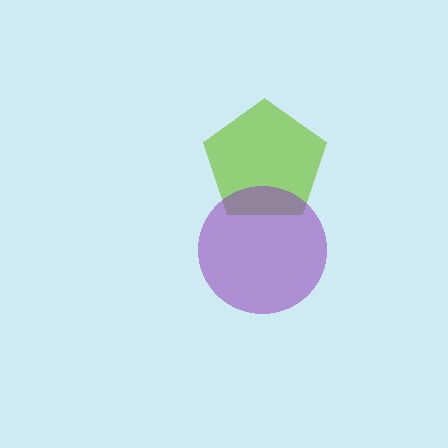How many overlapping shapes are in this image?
There are 2 overlapping shapes in the image.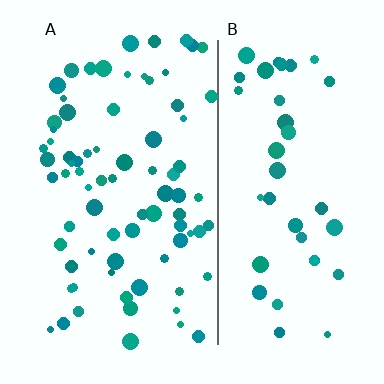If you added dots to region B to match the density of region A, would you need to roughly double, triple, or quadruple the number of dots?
Approximately double.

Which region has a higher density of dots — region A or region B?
A (the left).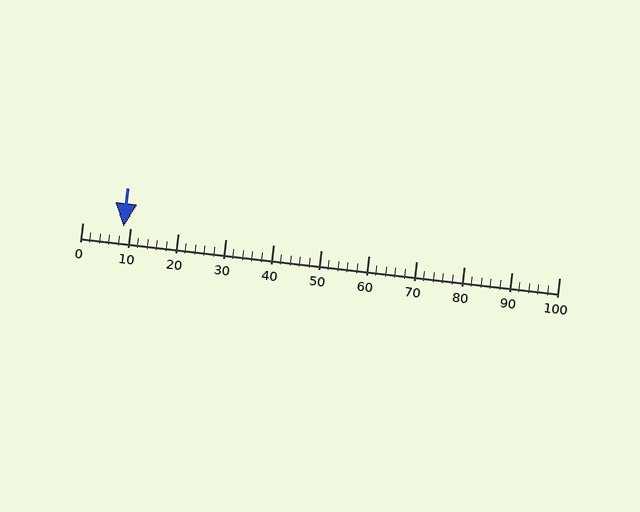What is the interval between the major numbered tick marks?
The major tick marks are spaced 10 units apart.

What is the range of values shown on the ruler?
The ruler shows values from 0 to 100.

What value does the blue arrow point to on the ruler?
The blue arrow points to approximately 9.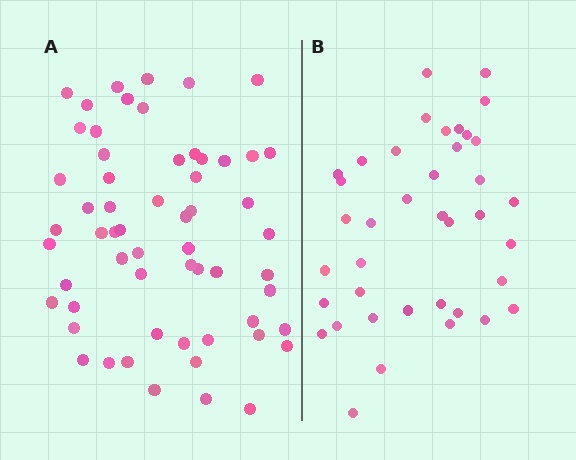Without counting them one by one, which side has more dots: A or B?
Region A (the left region) has more dots.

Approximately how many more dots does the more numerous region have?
Region A has approximately 20 more dots than region B.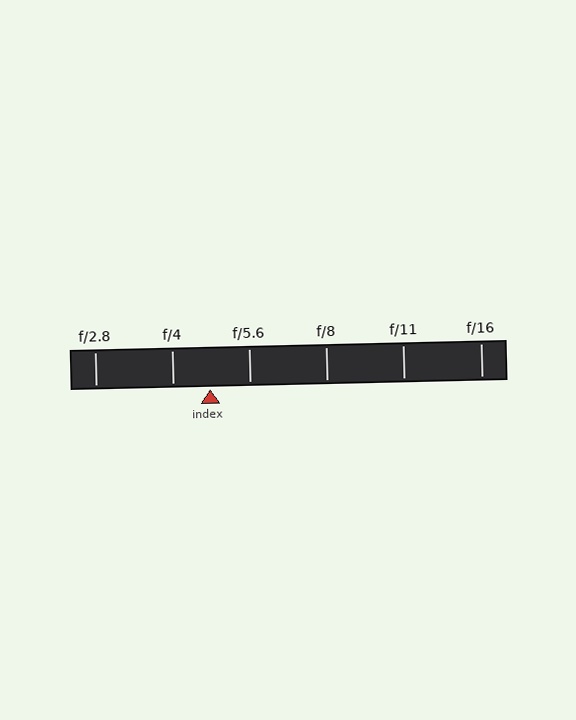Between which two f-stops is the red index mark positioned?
The index mark is between f/4 and f/5.6.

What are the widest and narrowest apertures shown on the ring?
The widest aperture shown is f/2.8 and the narrowest is f/16.